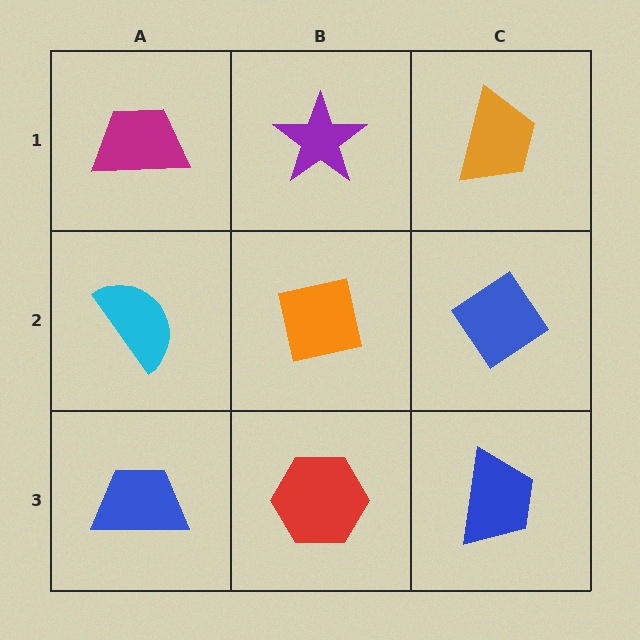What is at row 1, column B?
A purple star.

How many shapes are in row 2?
3 shapes.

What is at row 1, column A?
A magenta trapezoid.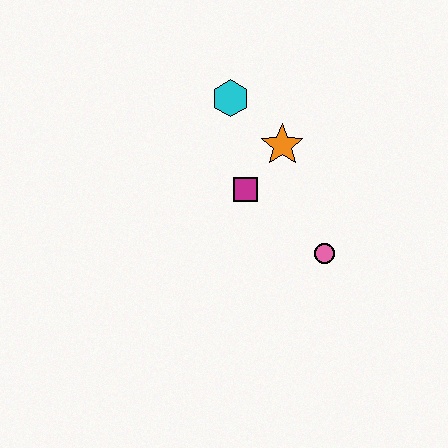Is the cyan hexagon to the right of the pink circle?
No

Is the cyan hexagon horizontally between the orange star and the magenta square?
No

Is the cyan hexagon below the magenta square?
No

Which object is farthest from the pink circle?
The cyan hexagon is farthest from the pink circle.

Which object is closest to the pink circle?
The magenta square is closest to the pink circle.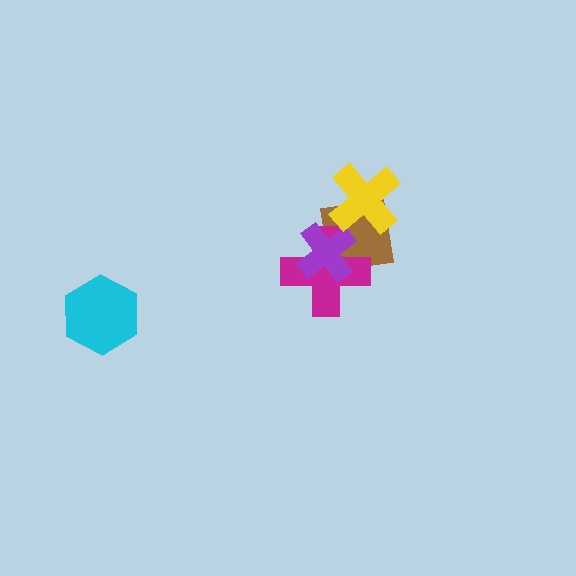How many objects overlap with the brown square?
3 objects overlap with the brown square.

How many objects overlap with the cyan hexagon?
0 objects overlap with the cyan hexagon.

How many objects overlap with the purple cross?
2 objects overlap with the purple cross.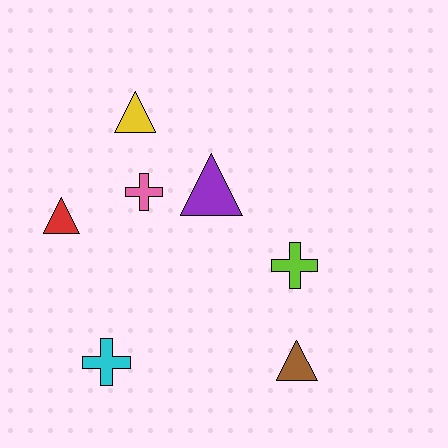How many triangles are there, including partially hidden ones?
There are 4 triangles.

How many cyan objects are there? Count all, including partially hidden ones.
There is 1 cyan object.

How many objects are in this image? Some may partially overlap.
There are 7 objects.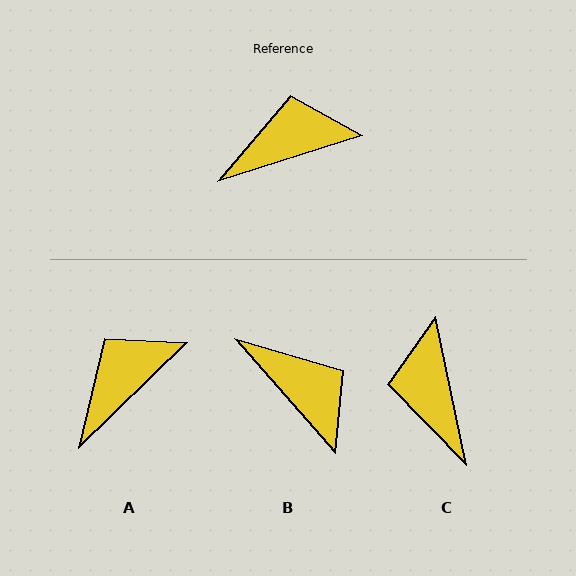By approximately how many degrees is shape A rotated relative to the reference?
Approximately 27 degrees counter-clockwise.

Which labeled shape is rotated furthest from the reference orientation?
C, about 84 degrees away.